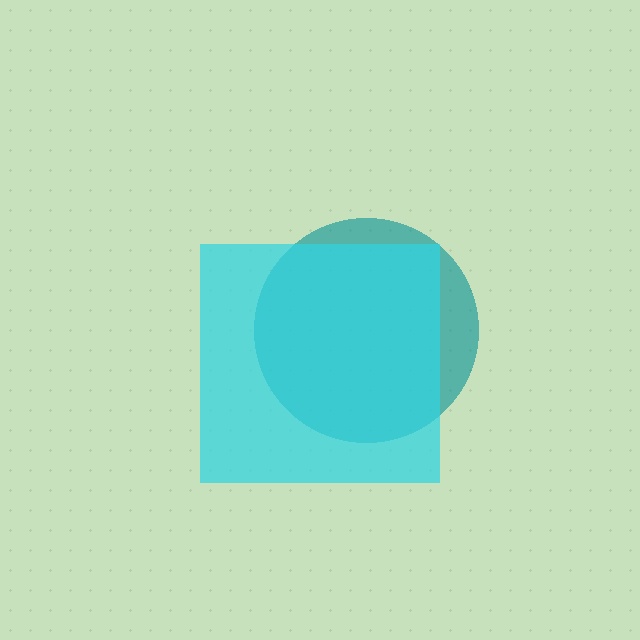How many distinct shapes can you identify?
There are 2 distinct shapes: a teal circle, a cyan square.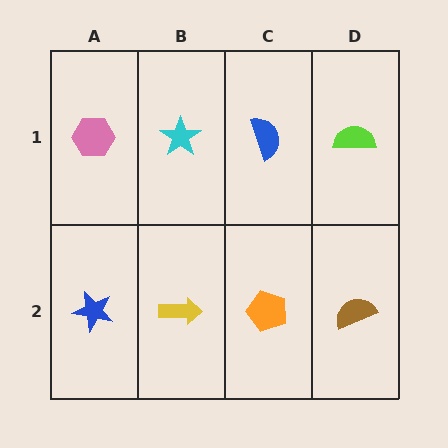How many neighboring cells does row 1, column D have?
2.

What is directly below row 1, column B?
A yellow arrow.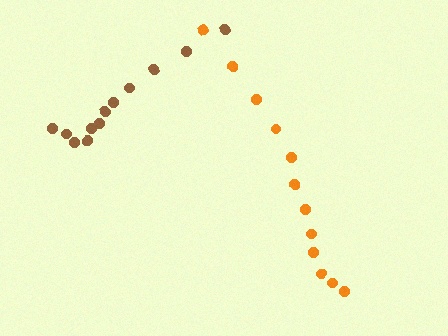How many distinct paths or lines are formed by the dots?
There are 2 distinct paths.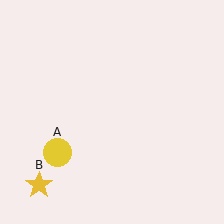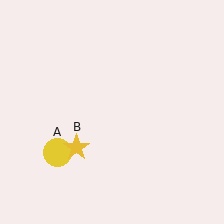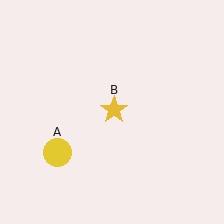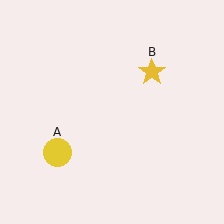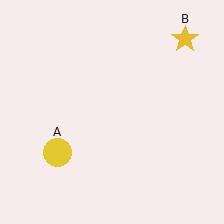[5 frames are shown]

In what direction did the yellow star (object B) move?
The yellow star (object B) moved up and to the right.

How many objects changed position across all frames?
1 object changed position: yellow star (object B).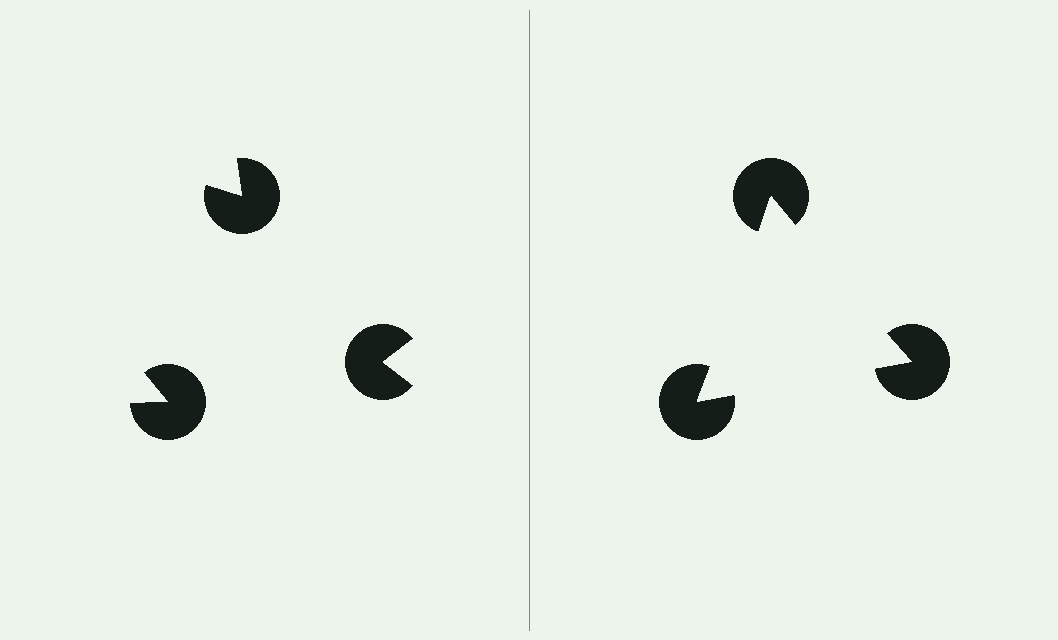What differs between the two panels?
The pac-man discs are positioned identically on both sides; only the wedge orientations differ. On the right they align to a triangle; on the left they are misaligned.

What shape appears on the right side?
An illusory triangle.